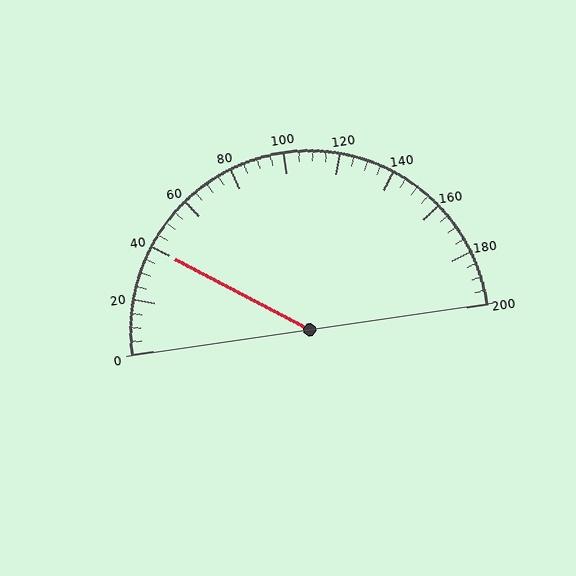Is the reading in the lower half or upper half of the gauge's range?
The reading is in the lower half of the range (0 to 200).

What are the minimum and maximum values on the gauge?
The gauge ranges from 0 to 200.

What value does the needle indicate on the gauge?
The needle indicates approximately 40.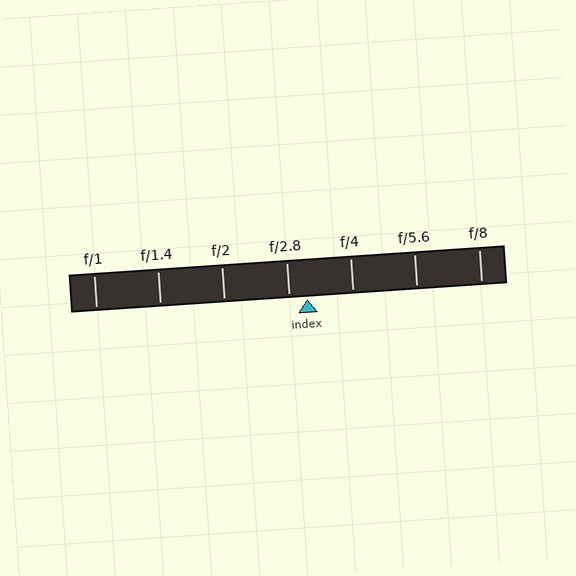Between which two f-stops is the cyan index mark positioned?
The index mark is between f/2.8 and f/4.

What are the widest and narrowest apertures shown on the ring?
The widest aperture shown is f/1 and the narrowest is f/8.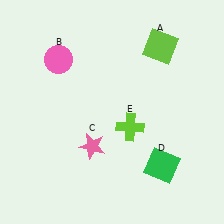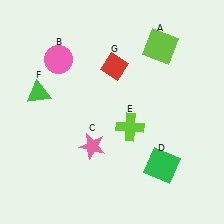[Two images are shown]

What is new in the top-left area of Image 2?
A green triangle (F) was added in the top-left area of Image 2.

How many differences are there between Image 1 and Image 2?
There are 2 differences between the two images.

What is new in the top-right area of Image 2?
A red diamond (G) was added in the top-right area of Image 2.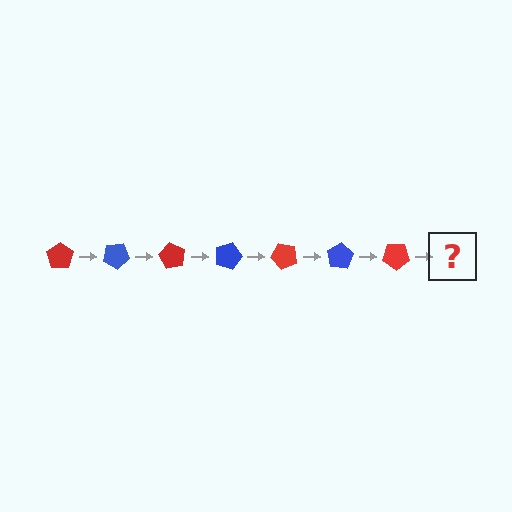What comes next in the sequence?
The next element should be a blue pentagon, rotated 210 degrees from the start.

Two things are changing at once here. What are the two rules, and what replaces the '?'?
The two rules are that it rotates 30 degrees each step and the color cycles through red and blue. The '?' should be a blue pentagon, rotated 210 degrees from the start.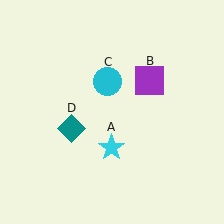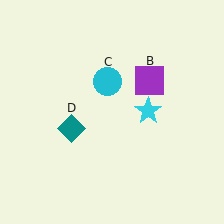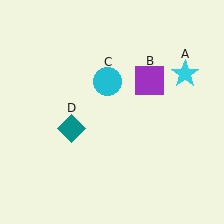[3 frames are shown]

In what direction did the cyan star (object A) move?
The cyan star (object A) moved up and to the right.